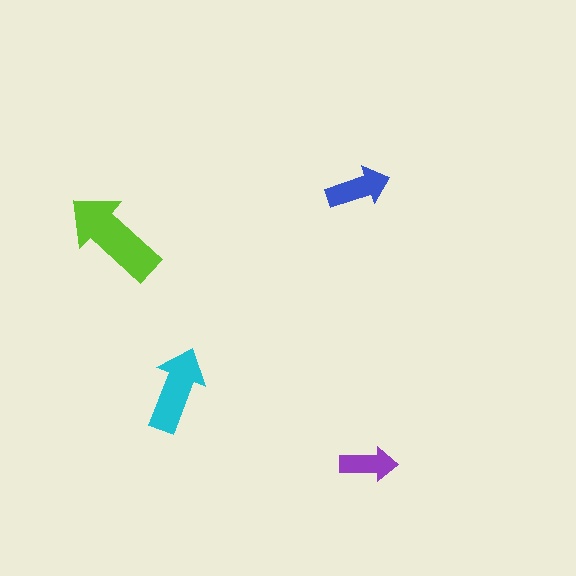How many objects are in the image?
There are 4 objects in the image.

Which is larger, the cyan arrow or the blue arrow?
The cyan one.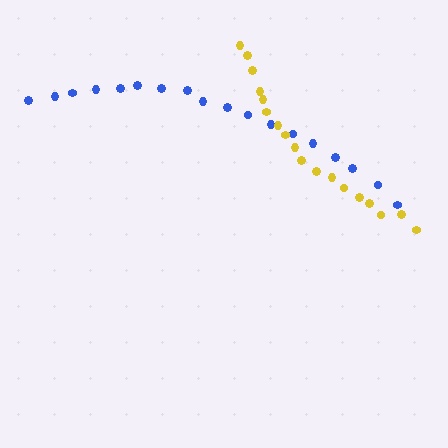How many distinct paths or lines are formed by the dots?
There are 2 distinct paths.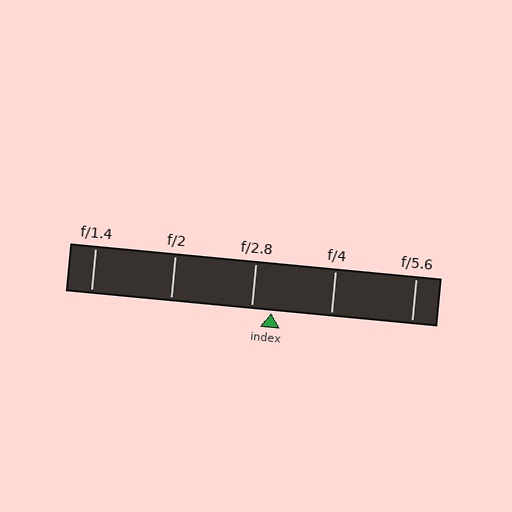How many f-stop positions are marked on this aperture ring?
There are 5 f-stop positions marked.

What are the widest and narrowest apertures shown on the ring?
The widest aperture shown is f/1.4 and the narrowest is f/5.6.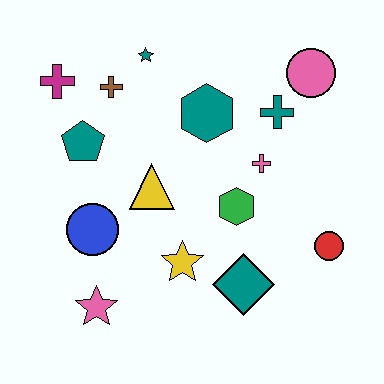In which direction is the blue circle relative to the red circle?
The blue circle is to the left of the red circle.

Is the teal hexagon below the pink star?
No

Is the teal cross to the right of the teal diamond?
Yes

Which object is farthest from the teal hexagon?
The pink star is farthest from the teal hexagon.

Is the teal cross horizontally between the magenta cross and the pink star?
No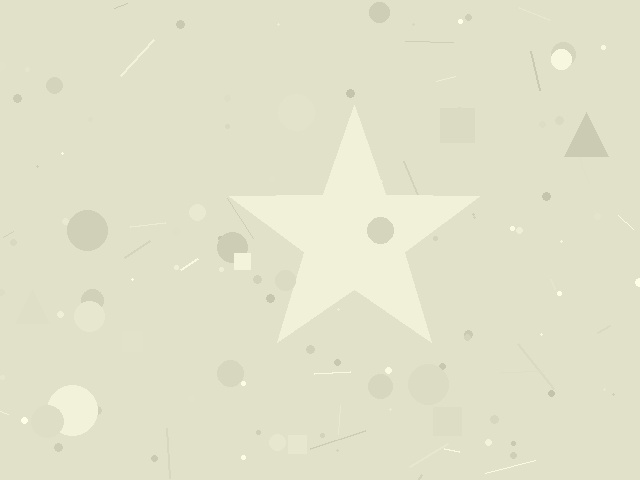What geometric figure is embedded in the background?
A star is embedded in the background.